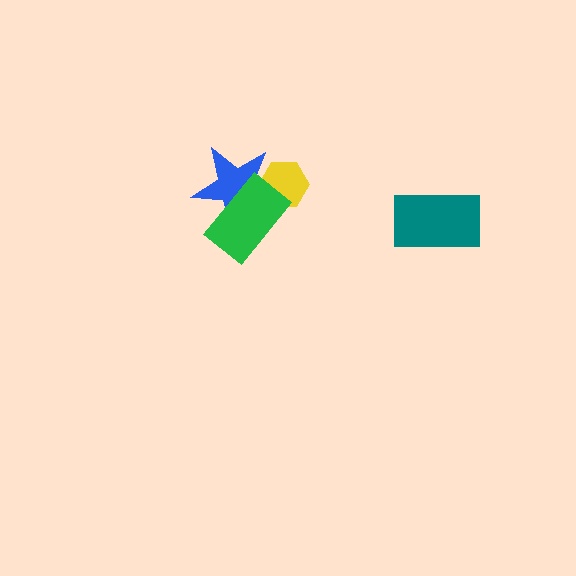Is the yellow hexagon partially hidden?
Yes, it is partially covered by another shape.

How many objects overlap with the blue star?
2 objects overlap with the blue star.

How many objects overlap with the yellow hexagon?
2 objects overlap with the yellow hexagon.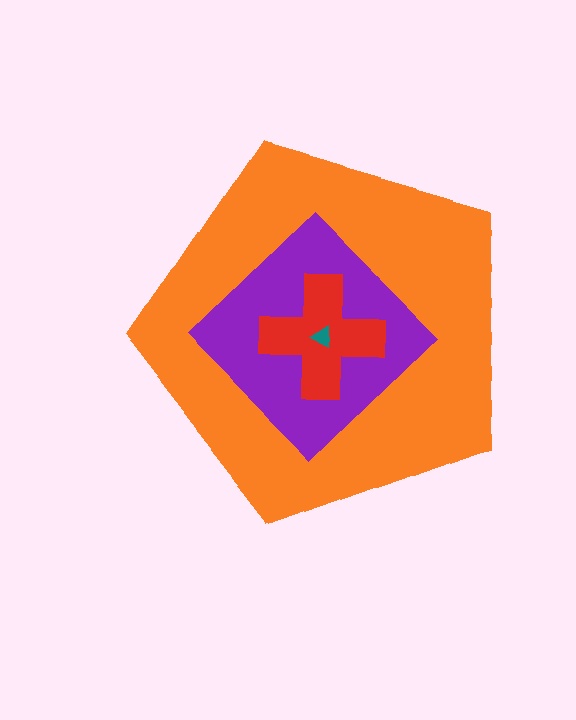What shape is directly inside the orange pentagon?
The purple diamond.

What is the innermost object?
The teal triangle.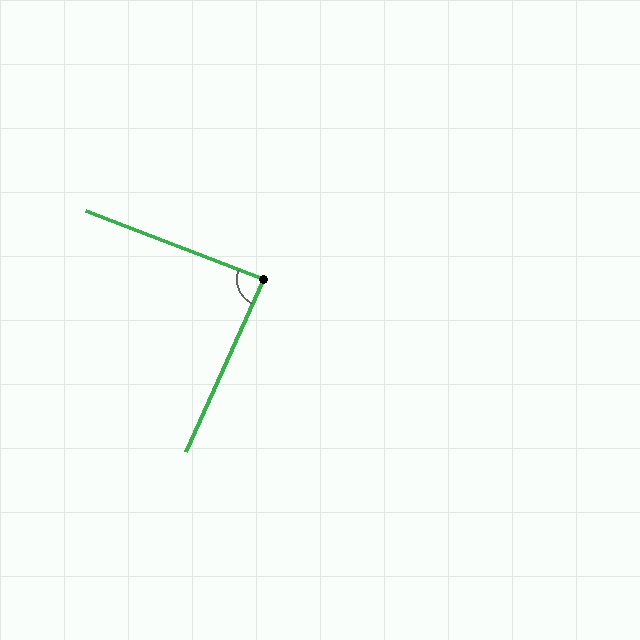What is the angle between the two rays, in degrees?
Approximately 87 degrees.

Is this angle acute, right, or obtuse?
It is approximately a right angle.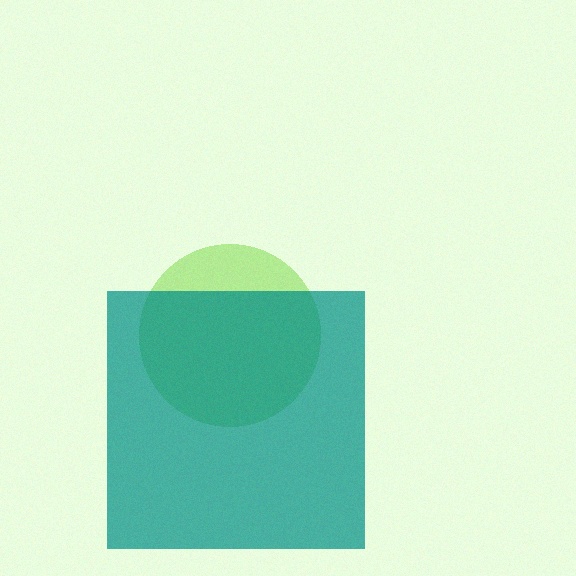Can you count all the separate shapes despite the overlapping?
Yes, there are 2 separate shapes.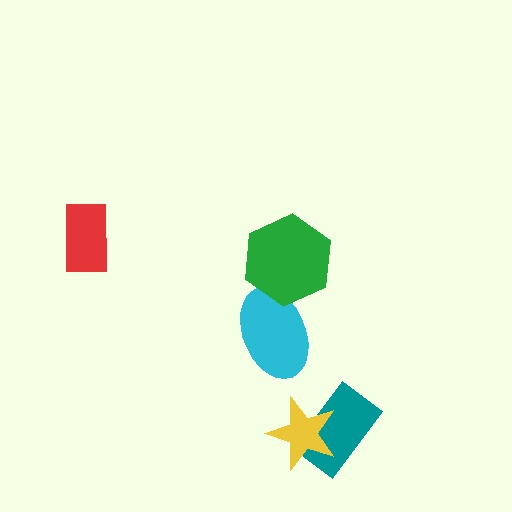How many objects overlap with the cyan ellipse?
1 object overlaps with the cyan ellipse.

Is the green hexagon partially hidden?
No, no other shape covers it.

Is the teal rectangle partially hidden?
Yes, it is partially covered by another shape.